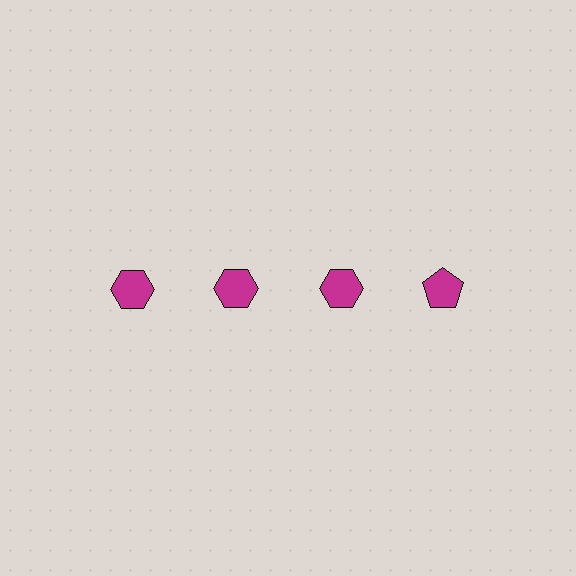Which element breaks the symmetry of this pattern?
The magenta pentagon in the top row, second from right column breaks the symmetry. All other shapes are magenta hexagons.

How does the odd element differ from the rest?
It has a different shape: pentagon instead of hexagon.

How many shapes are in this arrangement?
There are 4 shapes arranged in a grid pattern.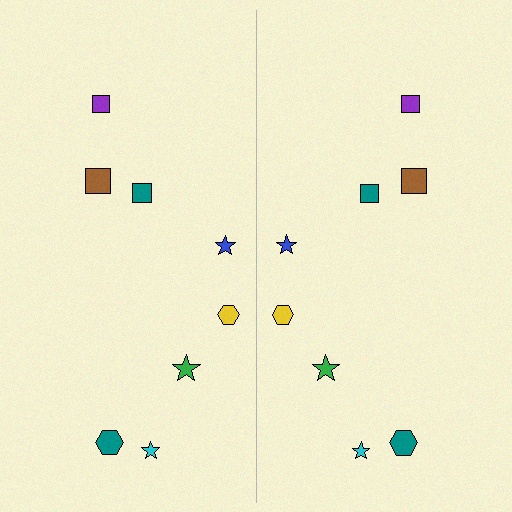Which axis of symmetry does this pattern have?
The pattern has a vertical axis of symmetry running through the center of the image.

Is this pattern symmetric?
Yes, this pattern has bilateral (reflection) symmetry.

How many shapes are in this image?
There are 16 shapes in this image.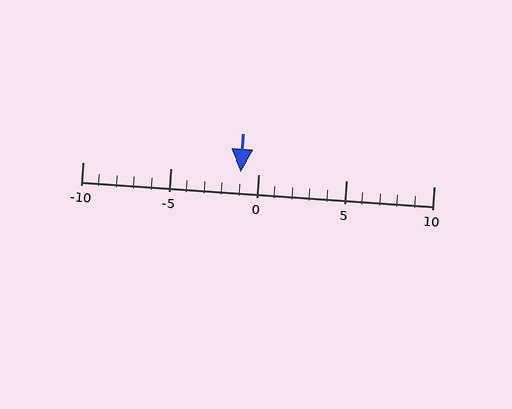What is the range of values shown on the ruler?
The ruler shows values from -10 to 10.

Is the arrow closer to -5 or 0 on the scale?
The arrow is closer to 0.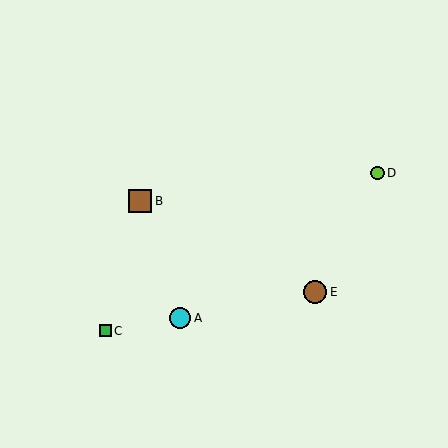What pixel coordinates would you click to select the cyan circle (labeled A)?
Click at (180, 318) to select the cyan circle A.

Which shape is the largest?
The brown square (labeled B) is the largest.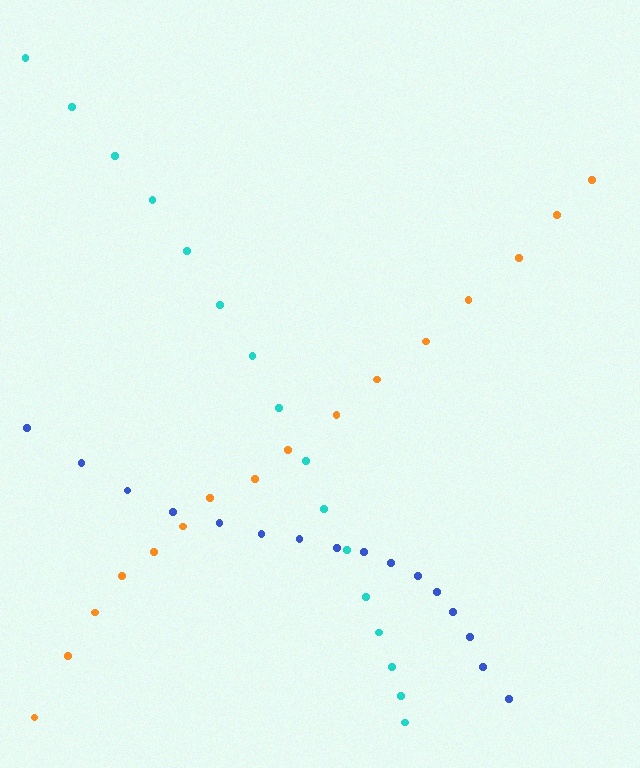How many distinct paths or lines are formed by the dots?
There are 3 distinct paths.